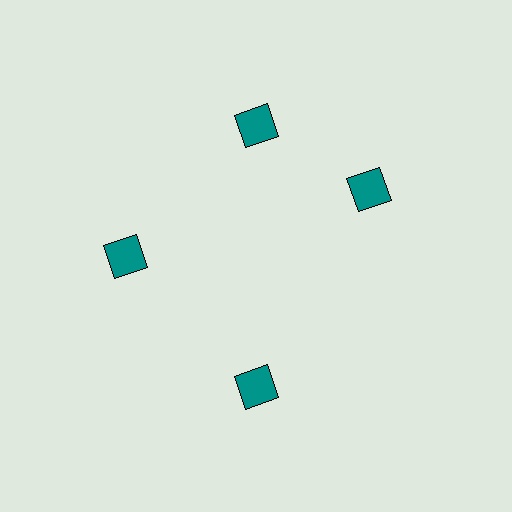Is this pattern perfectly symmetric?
No. The 4 teal squares are arranged in a ring, but one element near the 3 o'clock position is rotated out of alignment along the ring, breaking the 4-fold rotational symmetry.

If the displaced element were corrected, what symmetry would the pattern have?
It would have 4-fold rotational symmetry — the pattern would map onto itself every 90 degrees.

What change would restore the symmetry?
The symmetry would be restored by rotating it back into even spacing with its neighbors so that all 4 squares sit at equal angles and equal distance from the center.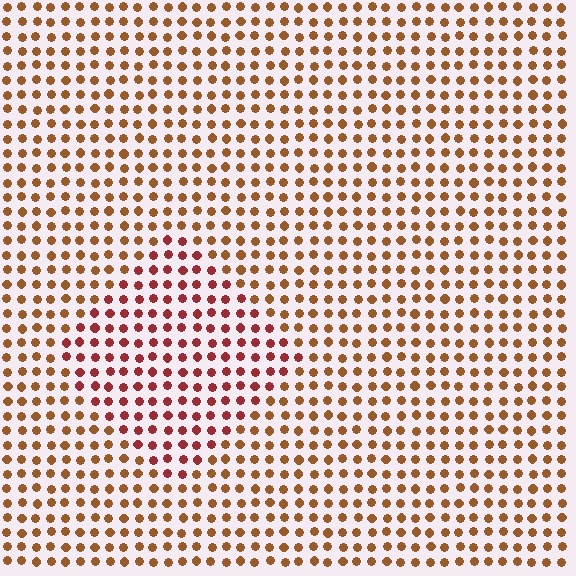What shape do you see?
I see a diamond.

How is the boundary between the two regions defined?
The boundary is defined purely by a slight shift in hue (about 32 degrees). Spacing, size, and orientation are identical on both sides.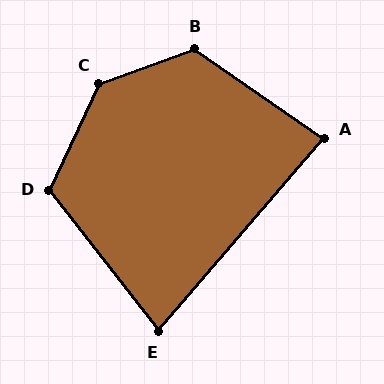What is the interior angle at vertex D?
Approximately 117 degrees (obtuse).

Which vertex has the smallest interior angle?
E, at approximately 79 degrees.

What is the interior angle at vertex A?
Approximately 84 degrees (acute).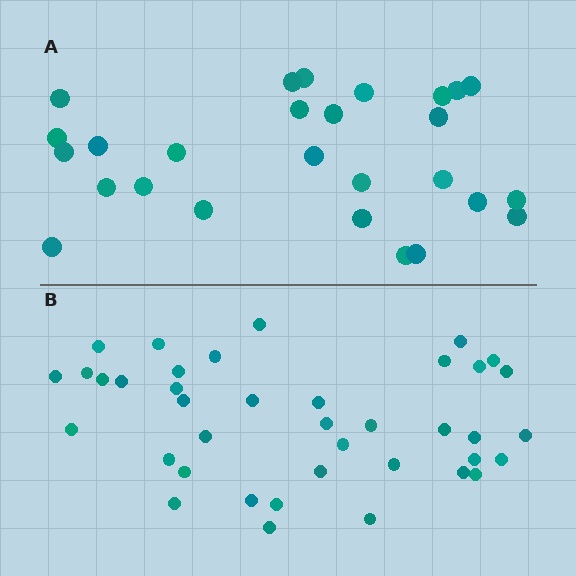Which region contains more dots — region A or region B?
Region B (the bottom region) has more dots.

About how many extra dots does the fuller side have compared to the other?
Region B has roughly 12 or so more dots than region A.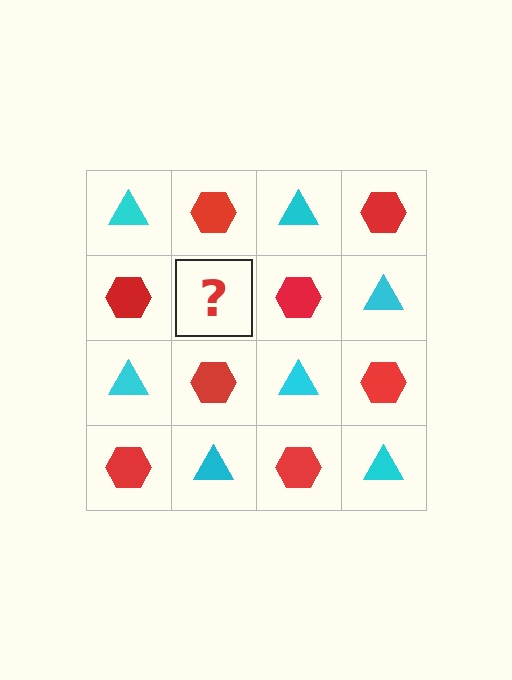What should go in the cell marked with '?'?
The missing cell should contain a cyan triangle.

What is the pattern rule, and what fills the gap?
The rule is that it alternates cyan triangle and red hexagon in a checkerboard pattern. The gap should be filled with a cyan triangle.